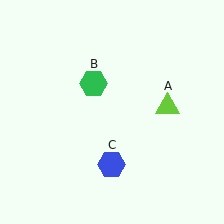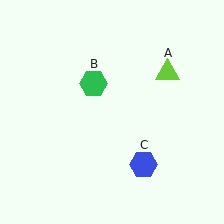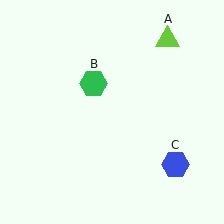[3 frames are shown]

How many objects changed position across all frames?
2 objects changed position: lime triangle (object A), blue hexagon (object C).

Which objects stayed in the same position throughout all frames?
Green hexagon (object B) remained stationary.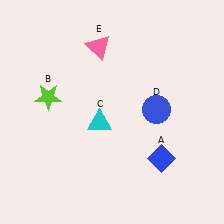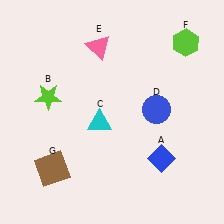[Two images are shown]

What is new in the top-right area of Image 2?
A lime hexagon (F) was added in the top-right area of Image 2.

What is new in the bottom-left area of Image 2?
A brown square (G) was added in the bottom-left area of Image 2.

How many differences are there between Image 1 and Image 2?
There are 2 differences between the two images.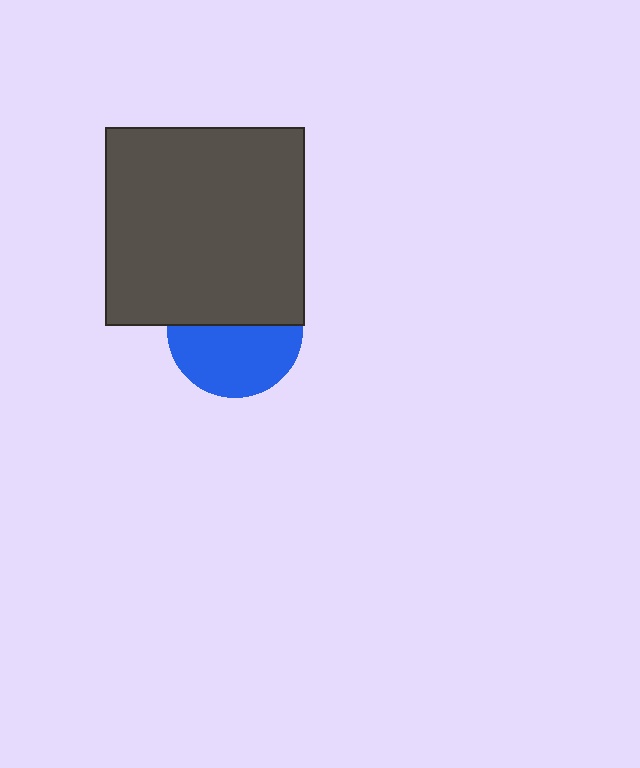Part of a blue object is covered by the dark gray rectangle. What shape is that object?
It is a circle.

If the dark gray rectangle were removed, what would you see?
You would see the complete blue circle.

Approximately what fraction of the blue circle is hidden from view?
Roughly 46% of the blue circle is hidden behind the dark gray rectangle.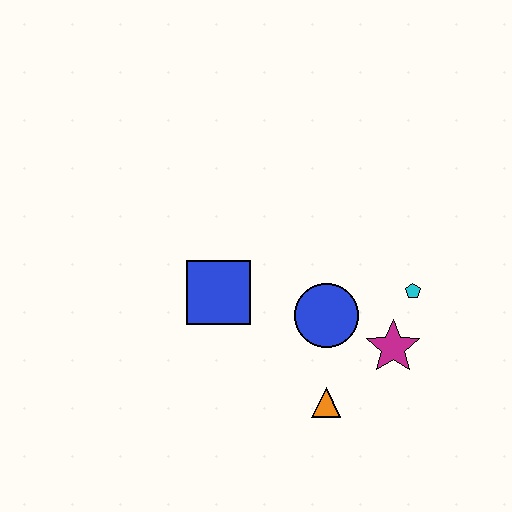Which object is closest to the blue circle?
The magenta star is closest to the blue circle.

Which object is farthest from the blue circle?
The blue square is farthest from the blue circle.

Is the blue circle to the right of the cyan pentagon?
No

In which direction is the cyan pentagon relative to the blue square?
The cyan pentagon is to the right of the blue square.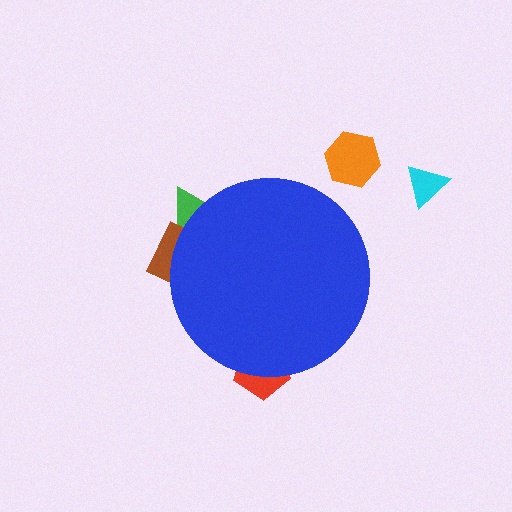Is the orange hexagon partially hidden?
No, the orange hexagon is fully visible.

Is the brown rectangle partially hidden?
Yes, the brown rectangle is partially hidden behind the blue circle.